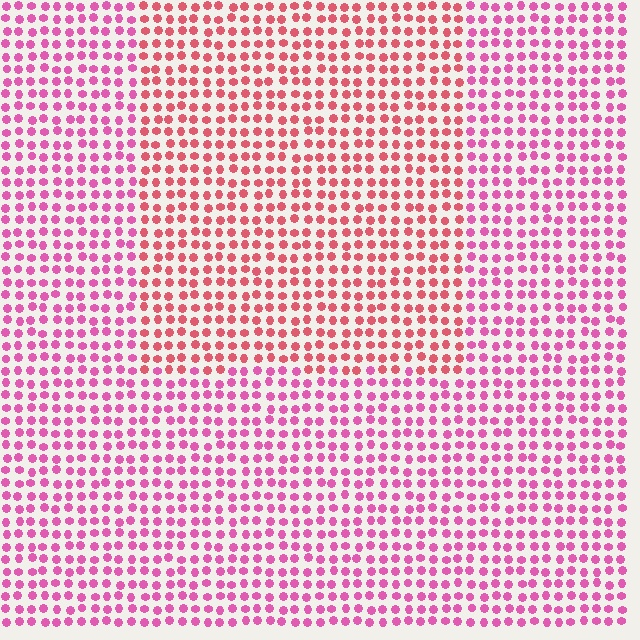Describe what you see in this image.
The image is filled with small pink elements in a uniform arrangement. A rectangle-shaped region is visible where the elements are tinted to a slightly different hue, forming a subtle color boundary.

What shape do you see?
I see a rectangle.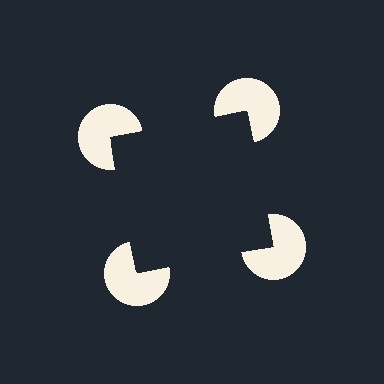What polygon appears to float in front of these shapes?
An illusory square — its edges are inferred from the aligned wedge cuts in the pac-man discs, not physically drawn.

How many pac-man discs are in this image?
There are 4 — one at each vertex of the illusory square.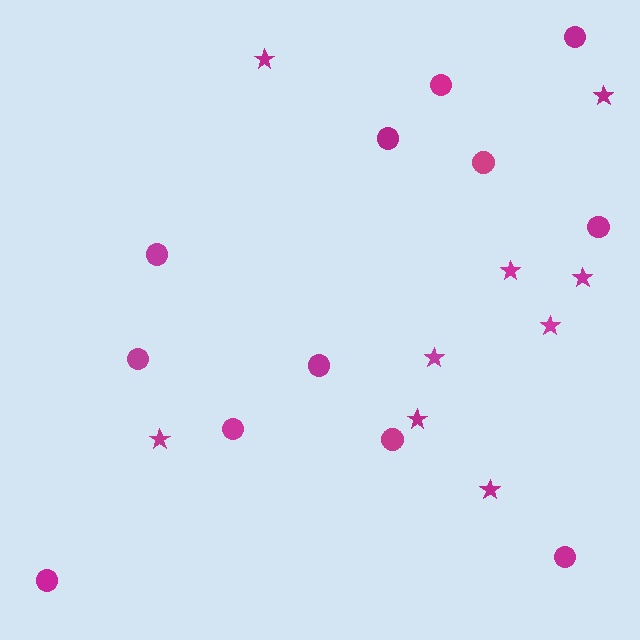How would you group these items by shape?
There are 2 groups: one group of stars (9) and one group of circles (12).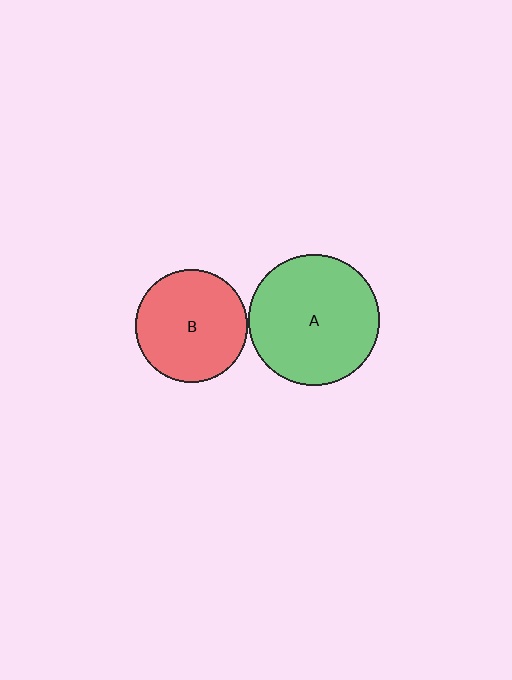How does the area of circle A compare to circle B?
Approximately 1.4 times.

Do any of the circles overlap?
No, none of the circles overlap.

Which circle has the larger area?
Circle A (green).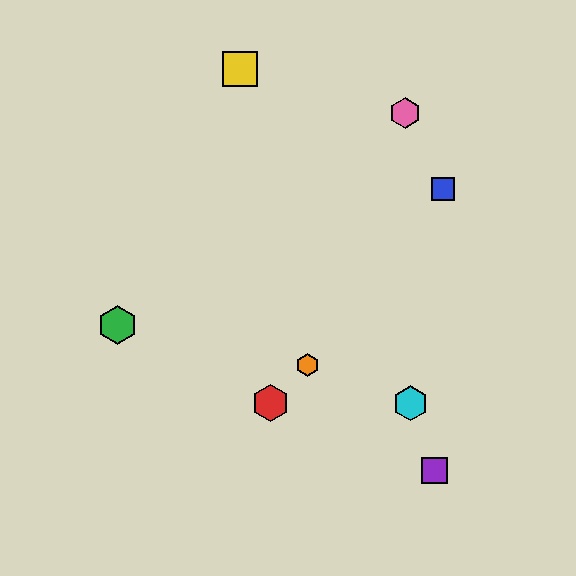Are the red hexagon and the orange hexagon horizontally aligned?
No, the red hexagon is at y≈403 and the orange hexagon is at y≈365.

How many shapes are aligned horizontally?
2 shapes (the red hexagon, the cyan hexagon) are aligned horizontally.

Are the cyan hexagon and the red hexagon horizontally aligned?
Yes, both are at y≈403.